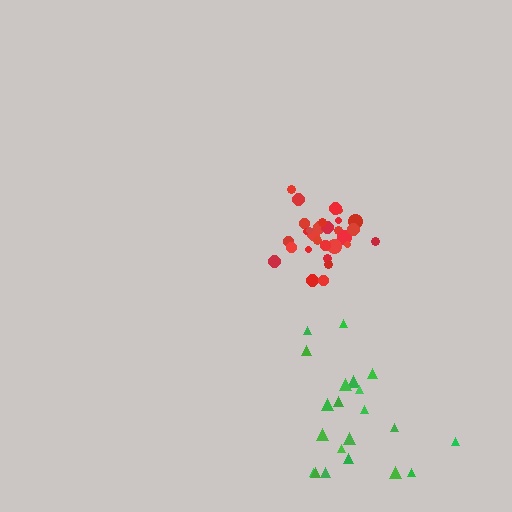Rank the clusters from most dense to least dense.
red, green.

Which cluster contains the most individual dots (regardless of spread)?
Red (30).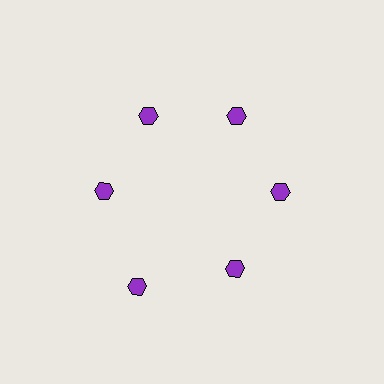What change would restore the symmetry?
The symmetry would be restored by moving it inward, back onto the ring so that all 6 hexagons sit at equal angles and equal distance from the center.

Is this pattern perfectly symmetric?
No. The 6 purple hexagons are arranged in a ring, but one element near the 7 o'clock position is pushed outward from the center, breaking the 6-fold rotational symmetry.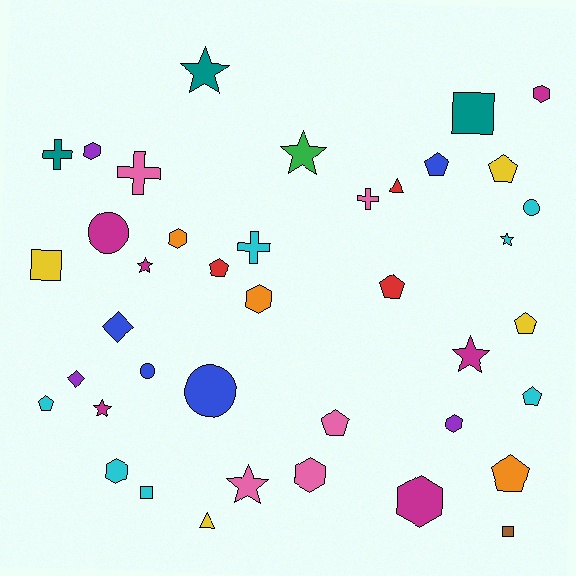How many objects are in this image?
There are 40 objects.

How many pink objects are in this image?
There are 5 pink objects.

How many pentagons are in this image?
There are 9 pentagons.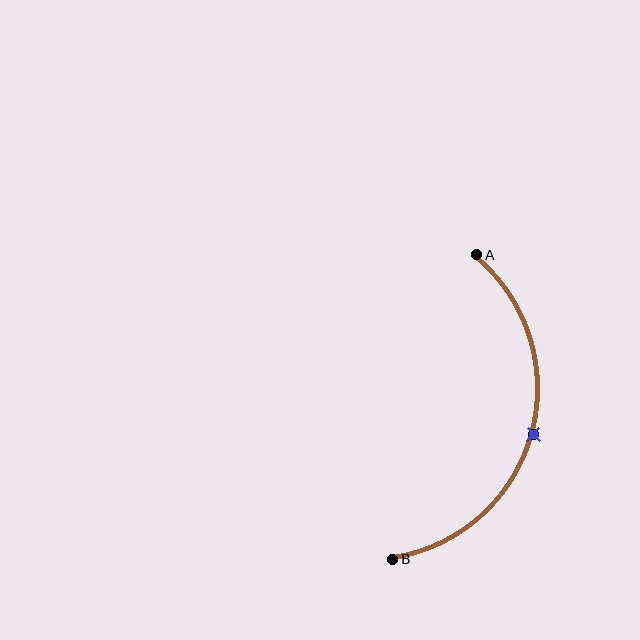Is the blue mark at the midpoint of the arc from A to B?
Yes. The blue mark lies on the arc at equal arc-length from both A and B — it is the arc midpoint.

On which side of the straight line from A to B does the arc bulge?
The arc bulges to the right of the straight line connecting A and B.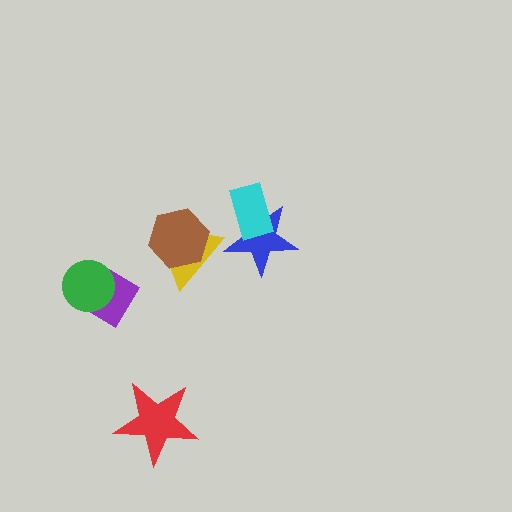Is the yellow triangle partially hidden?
Yes, it is partially covered by another shape.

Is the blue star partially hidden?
Yes, it is partially covered by another shape.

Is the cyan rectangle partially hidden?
No, no other shape covers it.